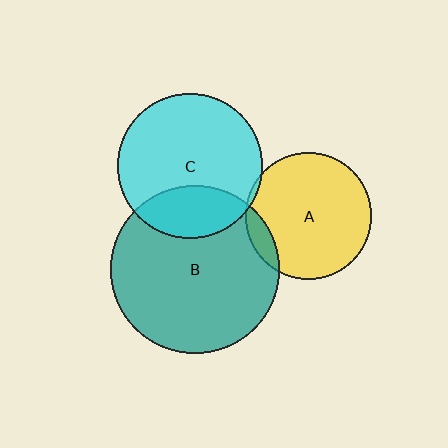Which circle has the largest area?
Circle B (teal).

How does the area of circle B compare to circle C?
Approximately 1.4 times.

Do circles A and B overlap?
Yes.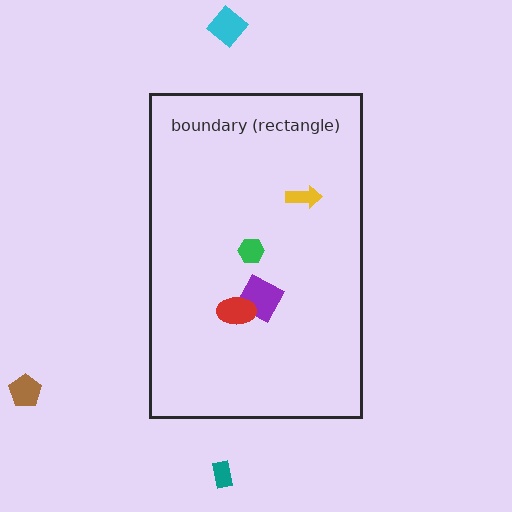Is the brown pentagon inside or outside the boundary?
Outside.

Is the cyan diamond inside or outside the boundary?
Outside.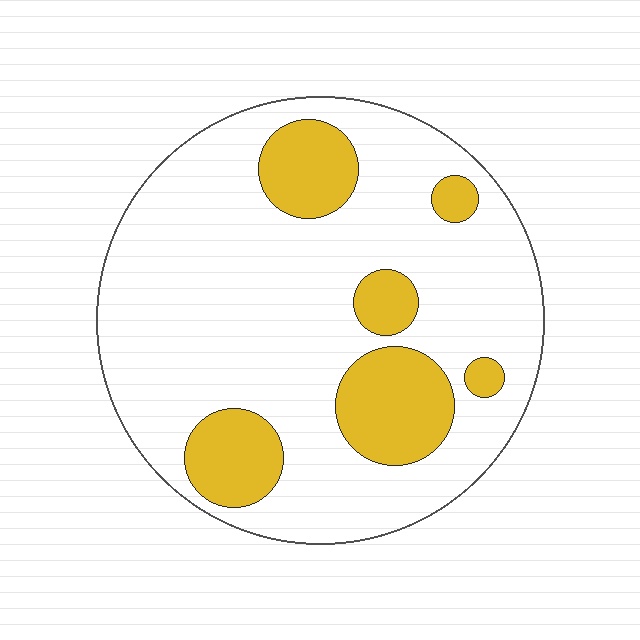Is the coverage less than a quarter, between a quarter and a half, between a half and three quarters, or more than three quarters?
Less than a quarter.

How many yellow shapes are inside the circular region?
6.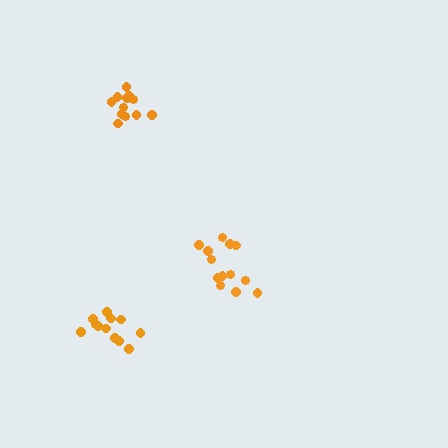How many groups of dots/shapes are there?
There are 3 groups.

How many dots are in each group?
Group 1: 13 dots, Group 2: 13 dots, Group 3: 13 dots (39 total).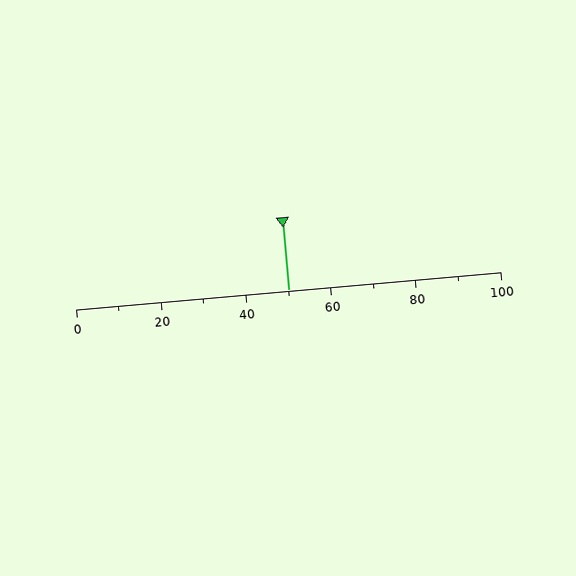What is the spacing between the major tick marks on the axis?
The major ticks are spaced 20 apart.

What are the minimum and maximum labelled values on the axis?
The axis runs from 0 to 100.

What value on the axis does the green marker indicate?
The marker indicates approximately 50.